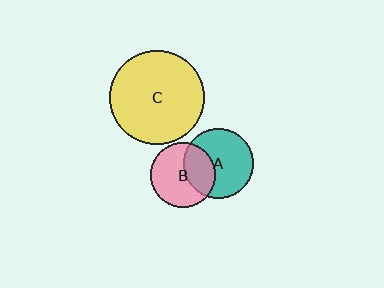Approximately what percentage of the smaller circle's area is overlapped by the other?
Approximately 35%.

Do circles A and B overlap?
Yes.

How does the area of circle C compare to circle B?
Approximately 2.1 times.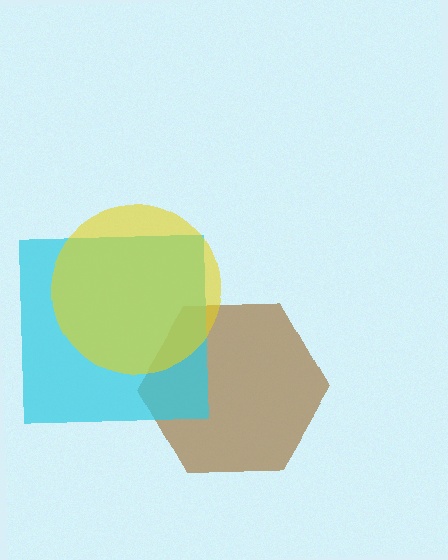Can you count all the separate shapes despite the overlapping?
Yes, there are 3 separate shapes.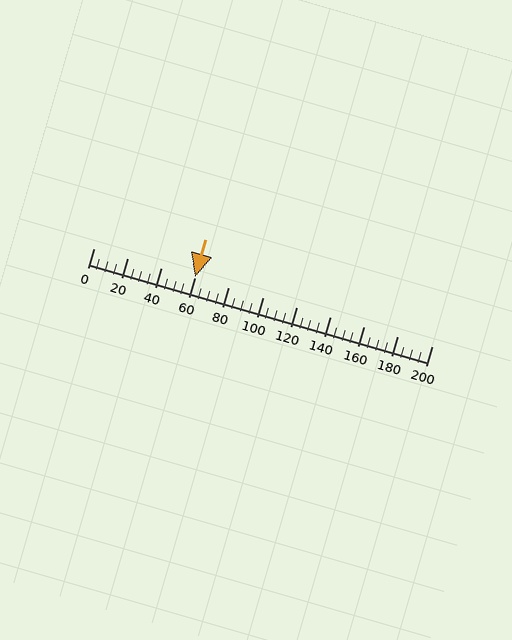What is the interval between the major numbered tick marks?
The major tick marks are spaced 20 units apart.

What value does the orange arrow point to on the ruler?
The orange arrow points to approximately 60.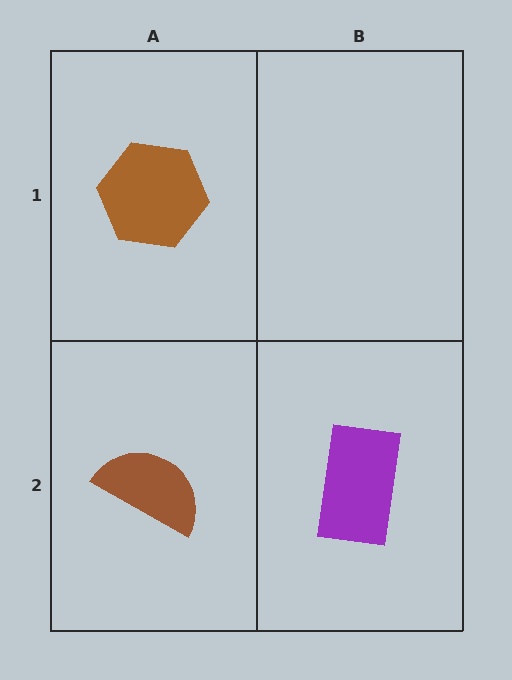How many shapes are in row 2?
2 shapes.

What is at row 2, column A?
A brown semicircle.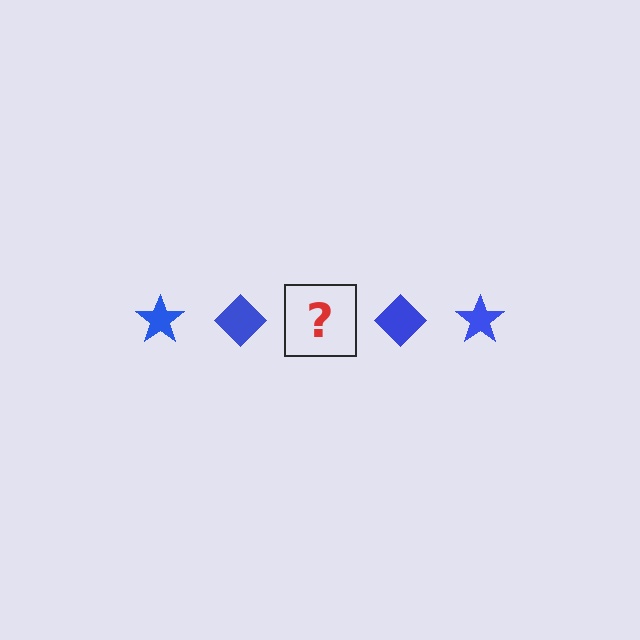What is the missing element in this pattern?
The missing element is a blue star.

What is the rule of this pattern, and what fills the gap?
The rule is that the pattern cycles through star, diamond shapes in blue. The gap should be filled with a blue star.